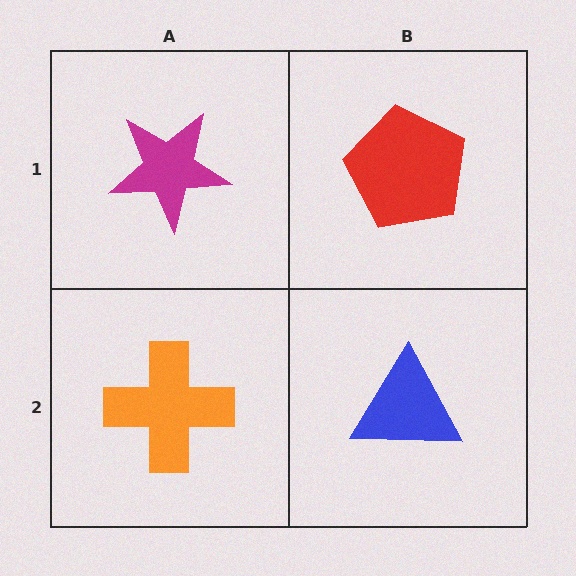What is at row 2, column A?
An orange cross.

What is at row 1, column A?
A magenta star.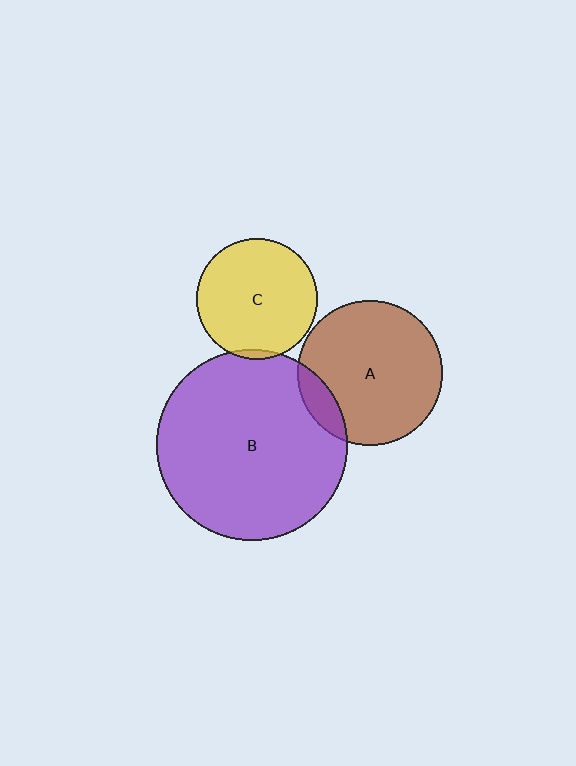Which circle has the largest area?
Circle B (purple).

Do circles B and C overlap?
Yes.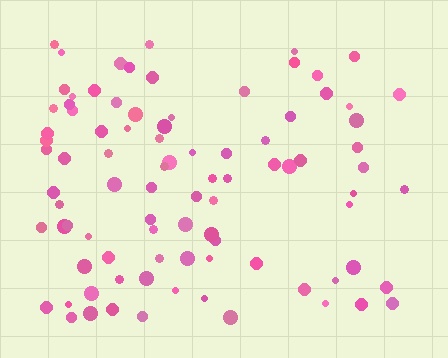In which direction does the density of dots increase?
From right to left, with the left side densest.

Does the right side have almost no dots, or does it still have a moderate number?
Still a moderate number, just noticeably fewer than the left.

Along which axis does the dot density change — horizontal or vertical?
Horizontal.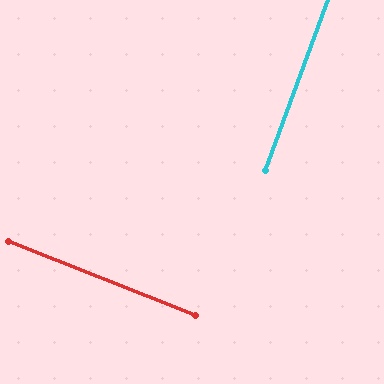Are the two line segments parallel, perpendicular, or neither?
Perpendicular — they meet at approximately 89°.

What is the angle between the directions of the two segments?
Approximately 89 degrees.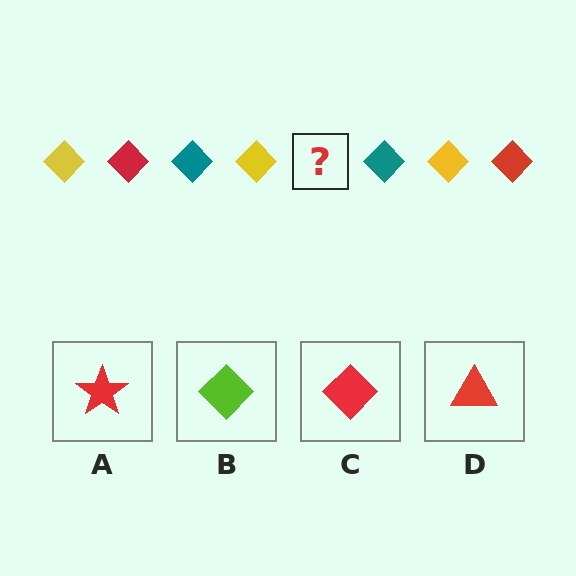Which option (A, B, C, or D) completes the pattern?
C.